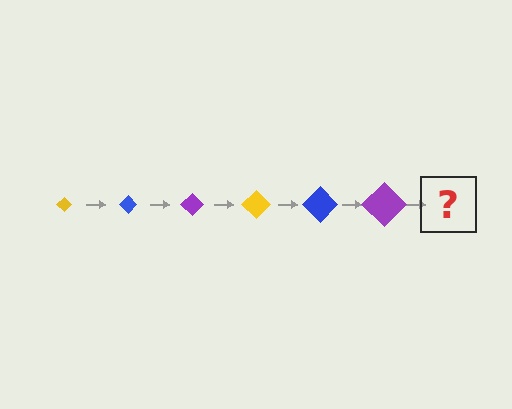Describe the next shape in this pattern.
It should be a yellow diamond, larger than the previous one.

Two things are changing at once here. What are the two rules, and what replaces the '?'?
The two rules are that the diamond grows larger each step and the color cycles through yellow, blue, and purple. The '?' should be a yellow diamond, larger than the previous one.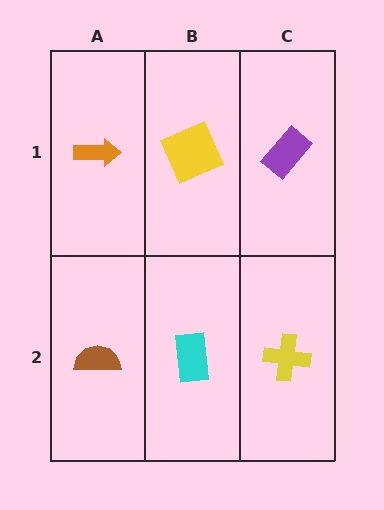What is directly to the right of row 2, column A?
A cyan rectangle.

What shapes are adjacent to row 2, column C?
A purple rectangle (row 1, column C), a cyan rectangle (row 2, column B).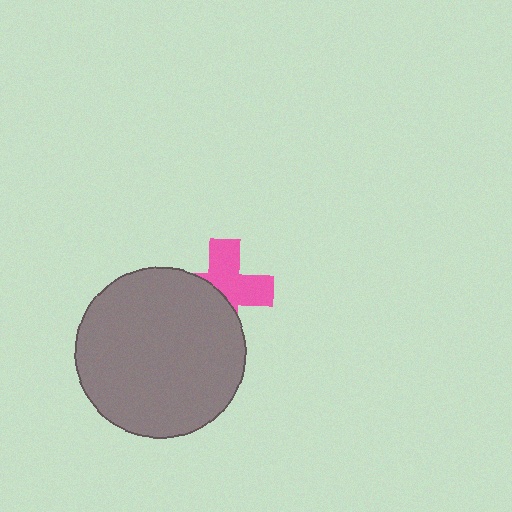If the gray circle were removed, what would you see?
You would see the complete pink cross.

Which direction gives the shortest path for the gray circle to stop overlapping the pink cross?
Moving toward the lower-left gives the shortest separation.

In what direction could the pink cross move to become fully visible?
The pink cross could move toward the upper-right. That would shift it out from behind the gray circle entirely.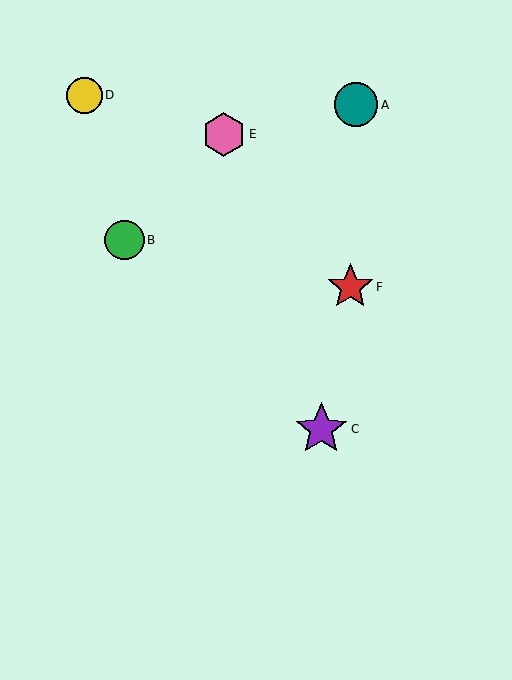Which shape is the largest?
The purple star (labeled C) is the largest.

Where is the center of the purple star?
The center of the purple star is at (321, 429).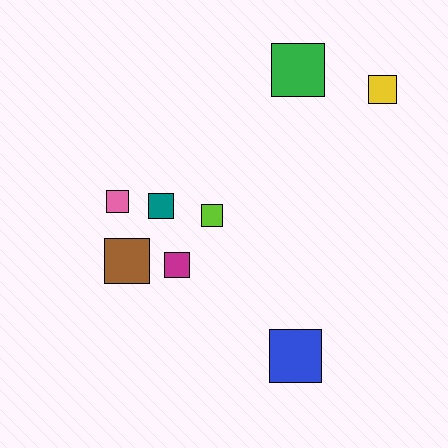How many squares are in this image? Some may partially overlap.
There are 8 squares.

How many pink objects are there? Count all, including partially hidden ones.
There is 1 pink object.